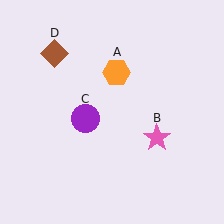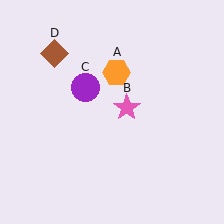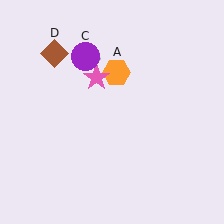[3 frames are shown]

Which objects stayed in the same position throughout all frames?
Orange hexagon (object A) and brown diamond (object D) remained stationary.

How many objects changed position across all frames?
2 objects changed position: pink star (object B), purple circle (object C).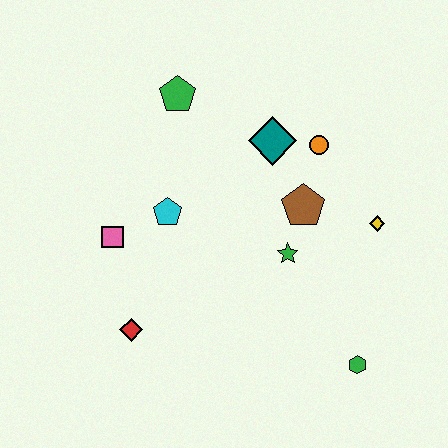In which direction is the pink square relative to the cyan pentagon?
The pink square is to the left of the cyan pentagon.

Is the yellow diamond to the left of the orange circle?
No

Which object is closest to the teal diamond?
The orange circle is closest to the teal diamond.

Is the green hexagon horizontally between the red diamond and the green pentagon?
No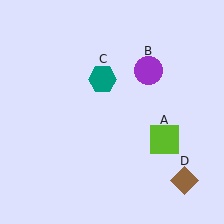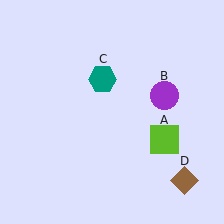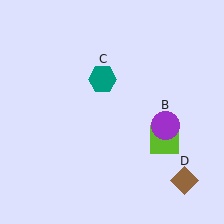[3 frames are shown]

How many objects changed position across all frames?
1 object changed position: purple circle (object B).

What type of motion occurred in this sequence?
The purple circle (object B) rotated clockwise around the center of the scene.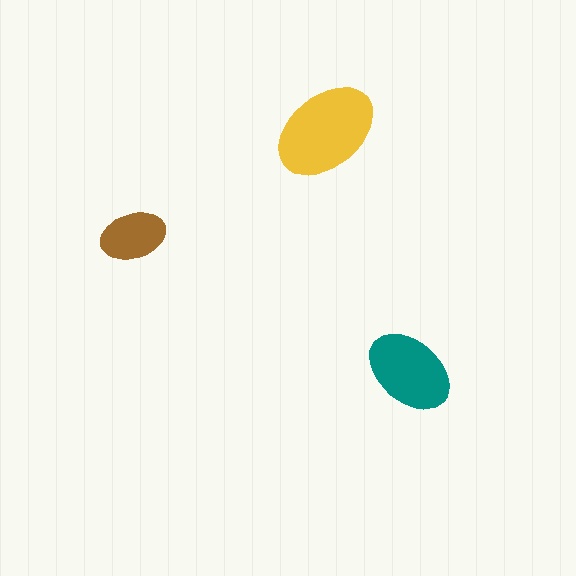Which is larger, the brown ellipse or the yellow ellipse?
The yellow one.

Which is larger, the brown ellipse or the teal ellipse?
The teal one.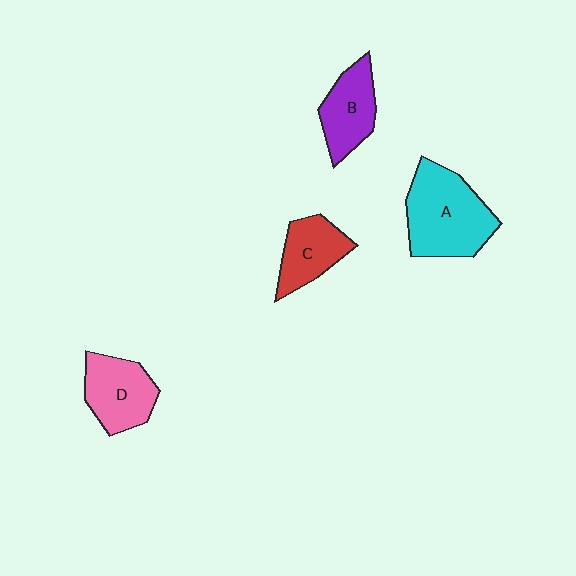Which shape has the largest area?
Shape A (cyan).